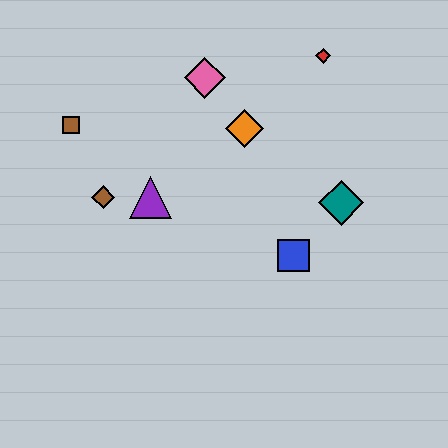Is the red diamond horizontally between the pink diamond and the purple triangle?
No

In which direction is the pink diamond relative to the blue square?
The pink diamond is above the blue square.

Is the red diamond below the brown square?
No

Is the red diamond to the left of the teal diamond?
Yes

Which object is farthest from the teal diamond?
The brown square is farthest from the teal diamond.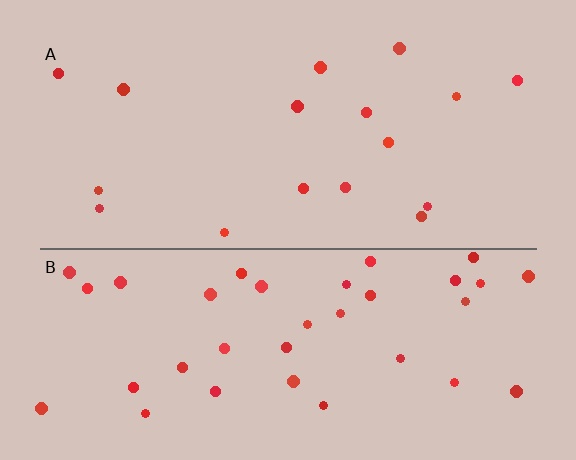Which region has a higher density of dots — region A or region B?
B (the bottom).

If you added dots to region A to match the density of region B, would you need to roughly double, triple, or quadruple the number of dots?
Approximately double.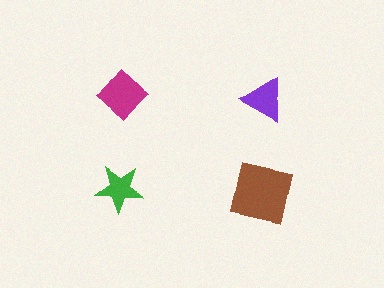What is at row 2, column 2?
A brown square.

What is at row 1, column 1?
A magenta diamond.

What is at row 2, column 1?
A green star.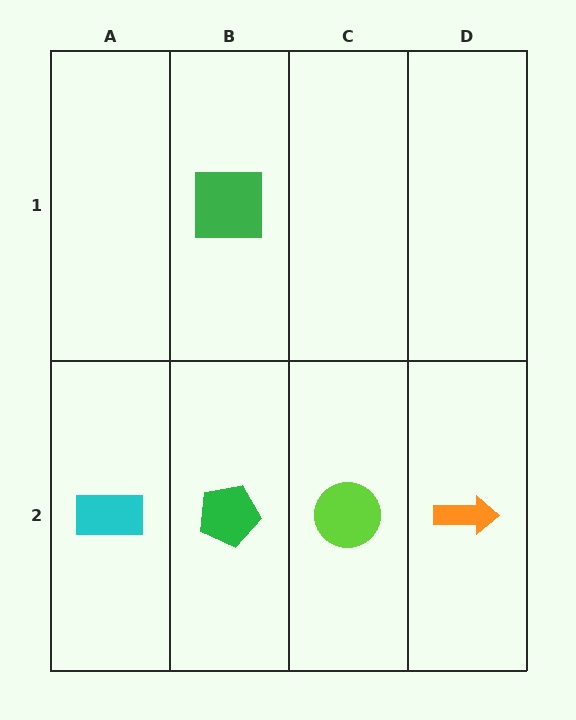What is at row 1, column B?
A green square.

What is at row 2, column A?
A cyan rectangle.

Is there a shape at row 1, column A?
No, that cell is empty.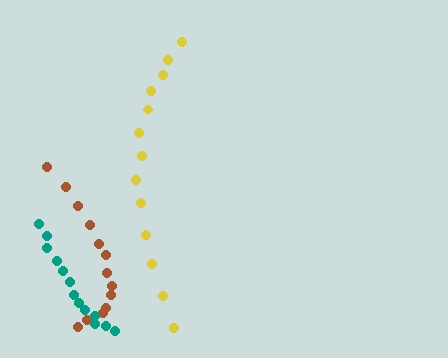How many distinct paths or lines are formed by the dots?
There are 3 distinct paths.